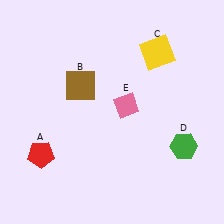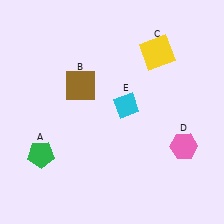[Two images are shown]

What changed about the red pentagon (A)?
In Image 1, A is red. In Image 2, it changed to green.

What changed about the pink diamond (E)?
In Image 1, E is pink. In Image 2, it changed to cyan.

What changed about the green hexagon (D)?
In Image 1, D is green. In Image 2, it changed to pink.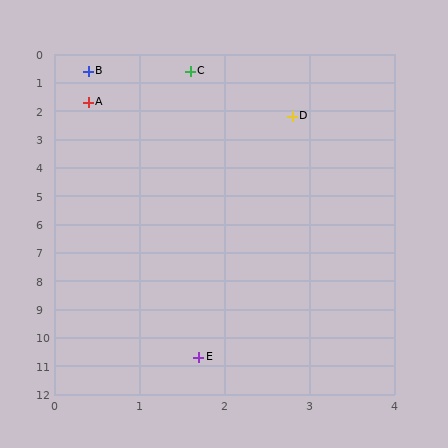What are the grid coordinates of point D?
Point D is at approximately (2.8, 2.2).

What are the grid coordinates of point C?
Point C is at approximately (1.6, 0.6).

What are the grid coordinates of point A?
Point A is at approximately (0.4, 1.7).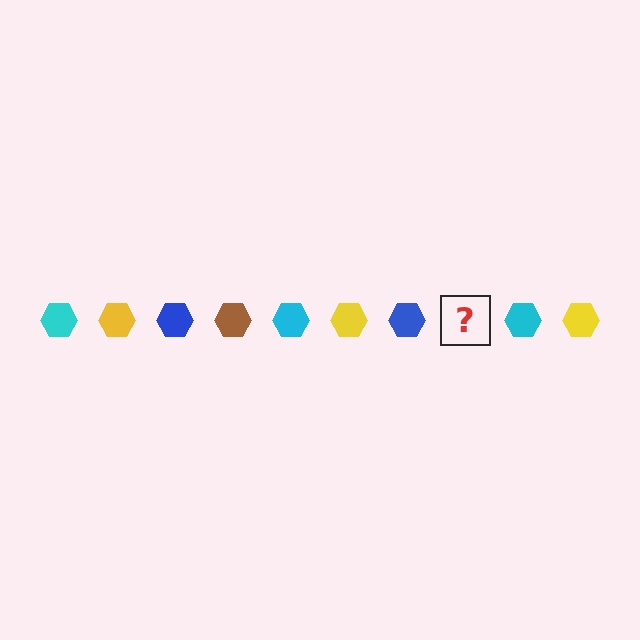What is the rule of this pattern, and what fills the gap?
The rule is that the pattern cycles through cyan, yellow, blue, brown hexagons. The gap should be filled with a brown hexagon.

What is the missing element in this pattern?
The missing element is a brown hexagon.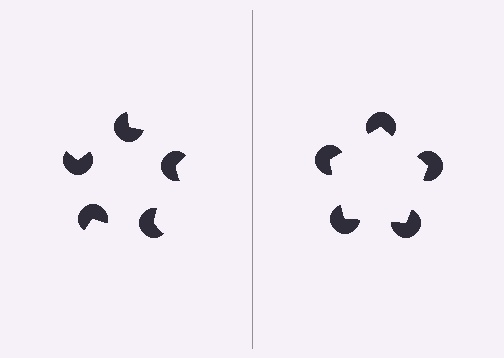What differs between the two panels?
The pac-man discs are positioned identically on both sides; only the wedge orientations differ. On the right they align to a pentagon; on the left they are misaligned.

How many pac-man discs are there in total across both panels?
10 — 5 on each side.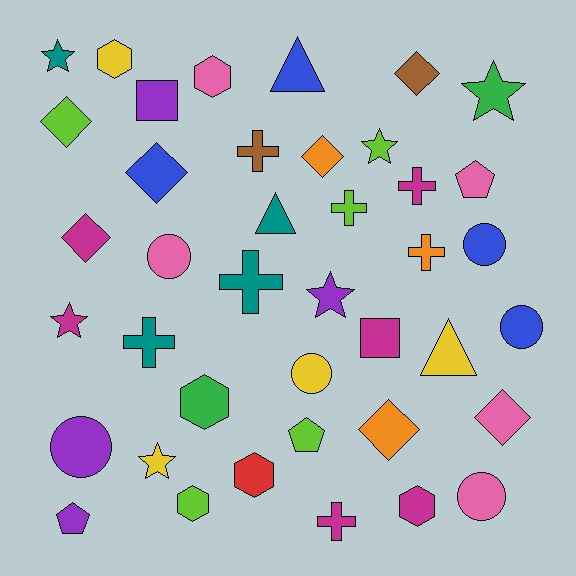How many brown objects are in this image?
There are 2 brown objects.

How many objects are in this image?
There are 40 objects.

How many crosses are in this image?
There are 7 crosses.